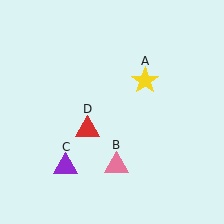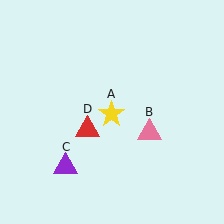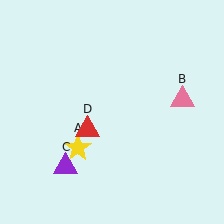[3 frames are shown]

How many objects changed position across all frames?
2 objects changed position: yellow star (object A), pink triangle (object B).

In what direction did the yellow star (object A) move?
The yellow star (object A) moved down and to the left.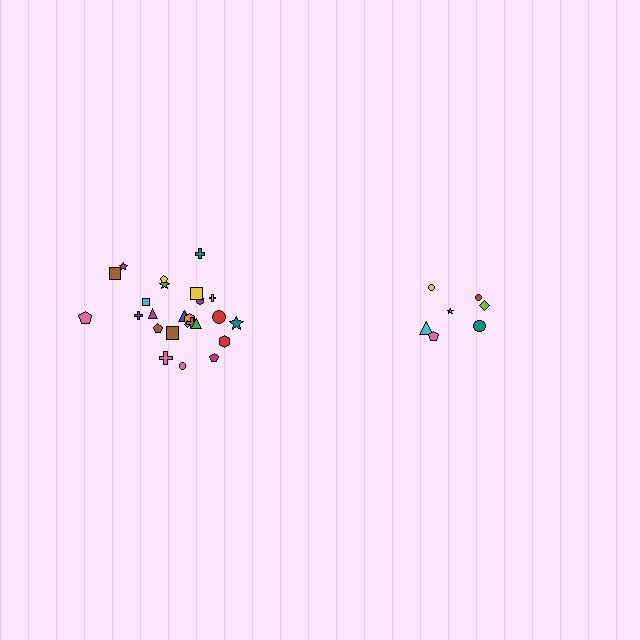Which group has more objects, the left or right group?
The left group.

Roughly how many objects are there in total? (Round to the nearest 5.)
Roughly 30 objects in total.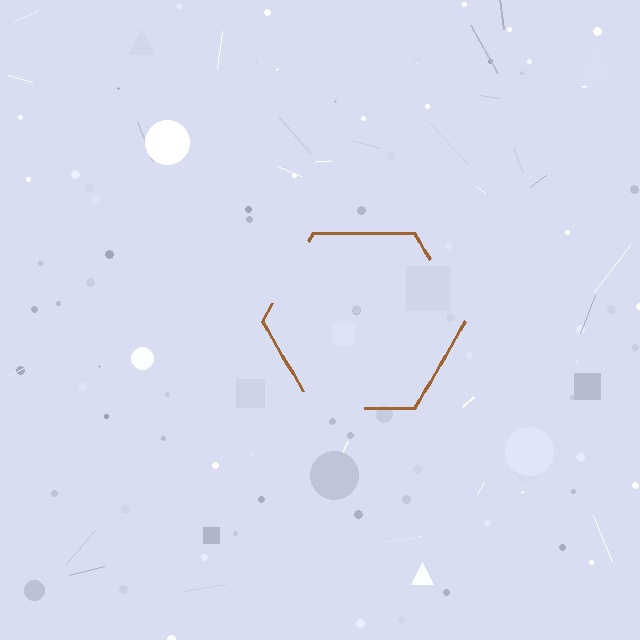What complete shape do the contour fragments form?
The contour fragments form a hexagon.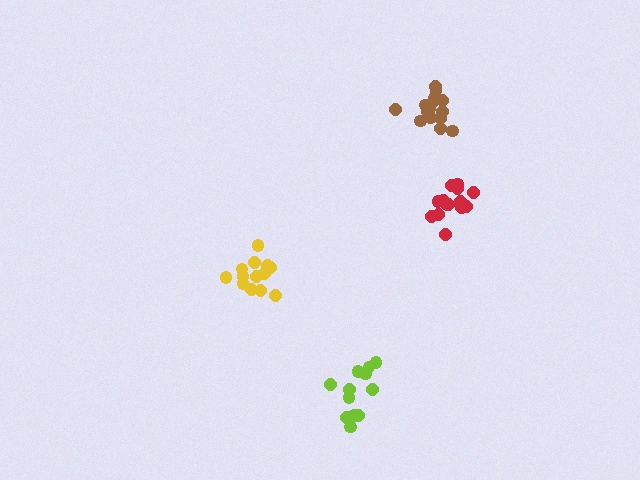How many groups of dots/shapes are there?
There are 4 groups.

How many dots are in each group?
Group 1: 13 dots, Group 2: 15 dots, Group 3: 12 dots, Group 4: 15 dots (55 total).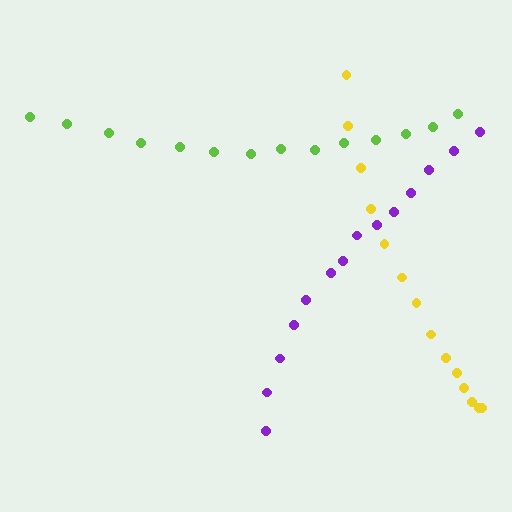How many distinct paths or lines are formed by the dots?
There are 3 distinct paths.